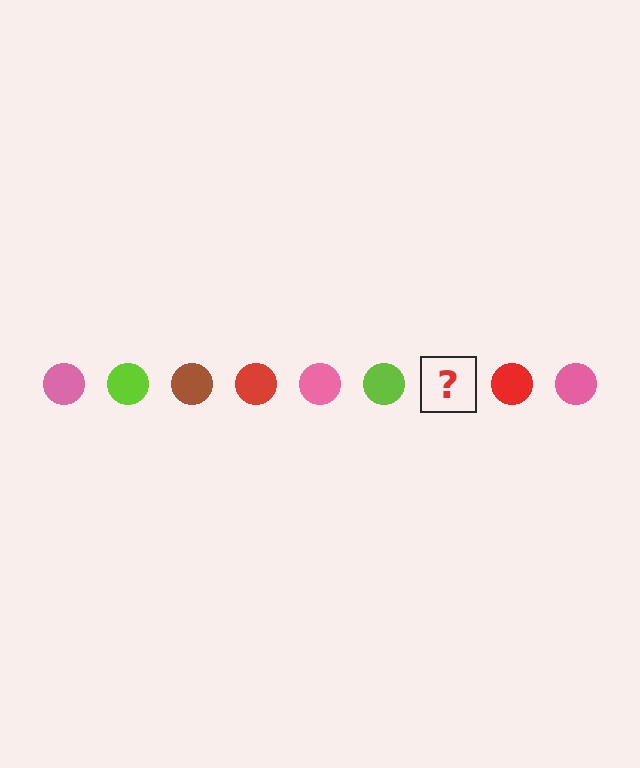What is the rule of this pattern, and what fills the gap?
The rule is that the pattern cycles through pink, lime, brown, red circles. The gap should be filled with a brown circle.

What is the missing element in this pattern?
The missing element is a brown circle.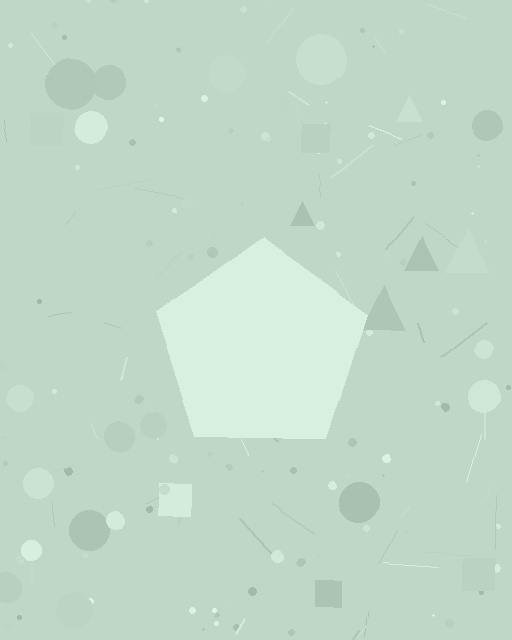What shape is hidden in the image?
A pentagon is hidden in the image.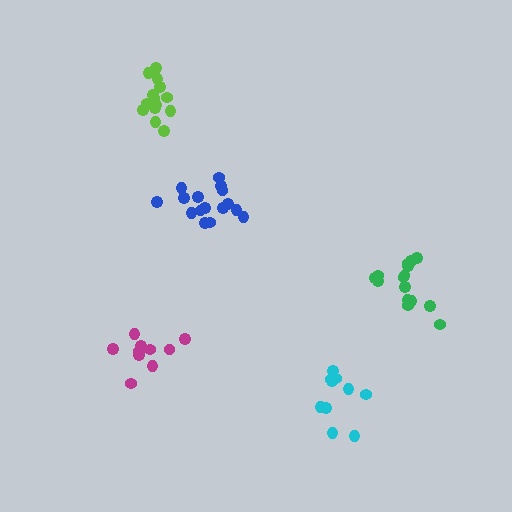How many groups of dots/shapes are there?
There are 5 groups.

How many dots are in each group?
Group 1: 16 dots, Group 2: 10 dots, Group 3: 10 dots, Group 4: 16 dots, Group 5: 14 dots (66 total).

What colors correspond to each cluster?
The clusters are colored: green, cyan, magenta, blue, lime.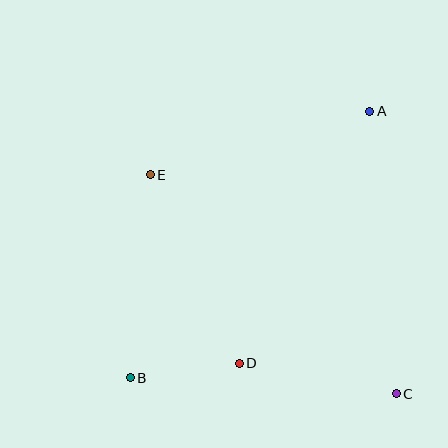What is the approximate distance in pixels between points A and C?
The distance between A and C is approximately 284 pixels.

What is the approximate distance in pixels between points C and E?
The distance between C and E is approximately 329 pixels.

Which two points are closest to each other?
Points B and D are closest to each other.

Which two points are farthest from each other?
Points A and B are farthest from each other.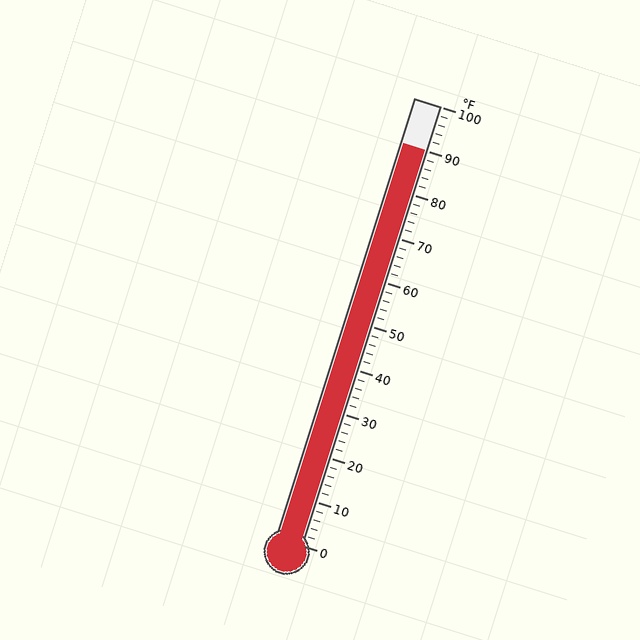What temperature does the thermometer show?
The thermometer shows approximately 90°F.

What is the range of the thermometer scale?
The thermometer scale ranges from 0°F to 100°F.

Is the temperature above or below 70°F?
The temperature is above 70°F.